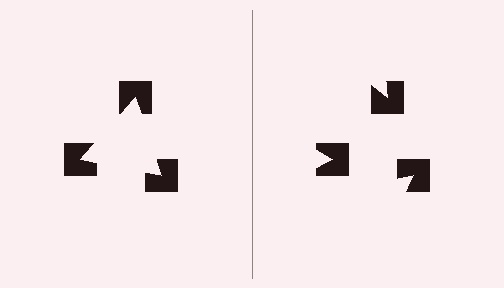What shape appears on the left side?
An illusory triangle.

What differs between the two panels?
The notched squares are positioned identically on both sides; only the wedge orientations differ. On the left they align to a triangle; on the right they are misaligned.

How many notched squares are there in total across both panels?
6 — 3 on each side.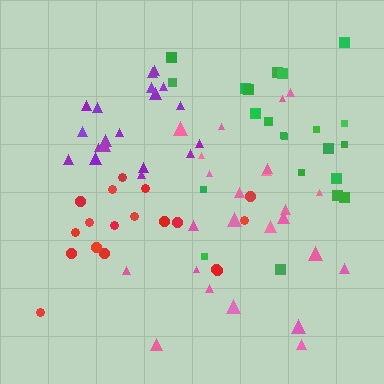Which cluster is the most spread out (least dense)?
Pink.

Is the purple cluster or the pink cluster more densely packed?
Purple.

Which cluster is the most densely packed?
Purple.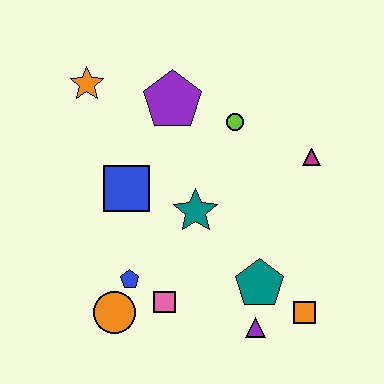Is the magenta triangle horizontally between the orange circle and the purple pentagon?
No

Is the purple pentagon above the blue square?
Yes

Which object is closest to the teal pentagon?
The purple triangle is closest to the teal pentagon.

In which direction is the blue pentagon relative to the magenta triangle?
The blue pentagon is to the left of the magenta triangle.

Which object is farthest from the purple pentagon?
The orange square is farthest from the purple pentagon.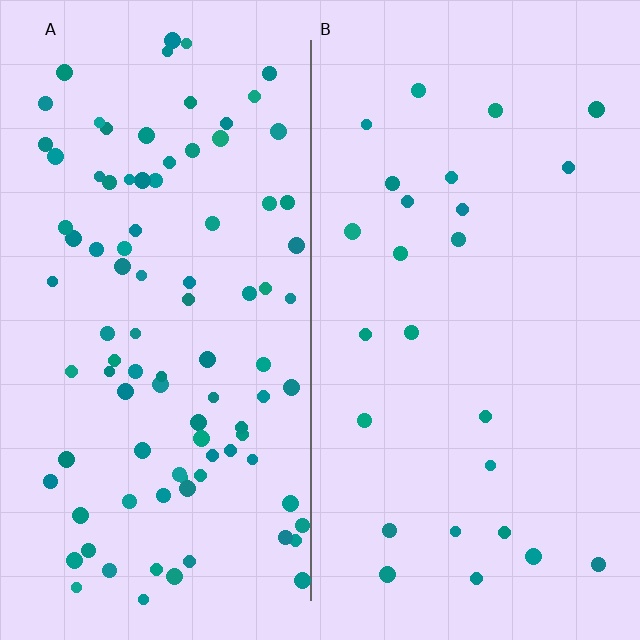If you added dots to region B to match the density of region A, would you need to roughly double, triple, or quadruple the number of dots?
Approximately quadruple.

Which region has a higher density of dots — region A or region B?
A (the left).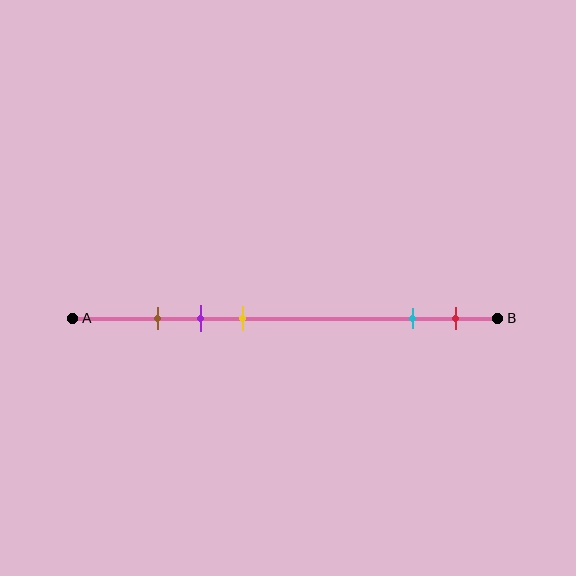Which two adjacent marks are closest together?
The brown and purple marks are the closest adjacent pair.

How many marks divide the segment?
There are 5 marks dividing the segment.